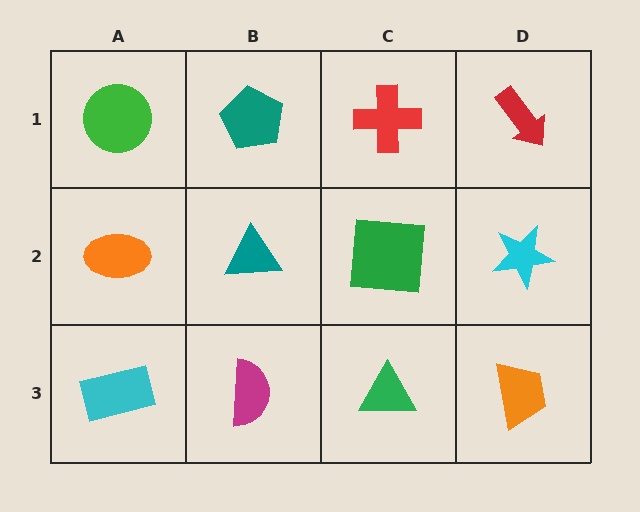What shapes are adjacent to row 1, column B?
A teal triangle (row 2, column B), a green circle (row 1, column A), a red cross (row 1, column C).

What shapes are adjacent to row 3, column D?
A cyan star (row 2, column D), a green triangle (row 3, column C).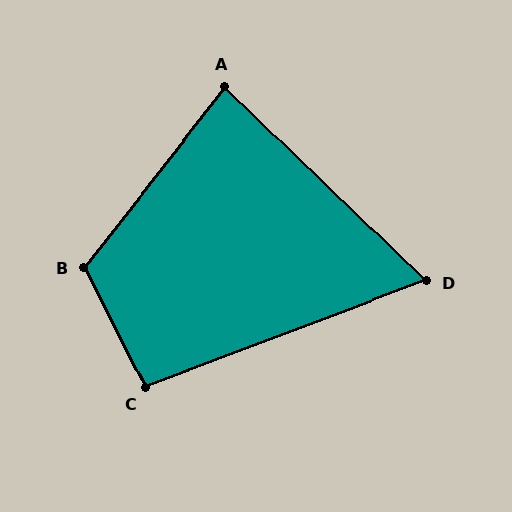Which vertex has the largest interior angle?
B, at approximately 115 degrees.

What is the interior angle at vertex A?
Approximately 84 degrees (acute).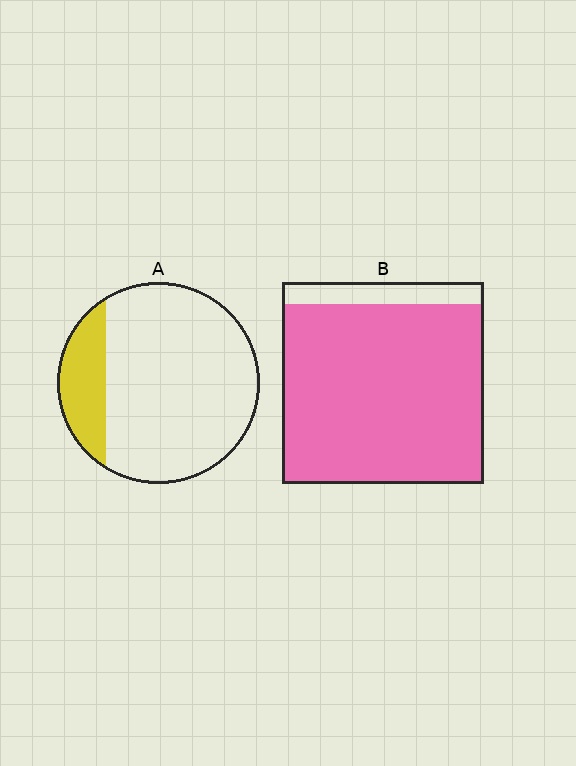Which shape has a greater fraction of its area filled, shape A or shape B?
Shape B.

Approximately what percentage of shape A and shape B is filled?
A is approximately 20% and B is approximately 90%.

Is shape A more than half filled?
No.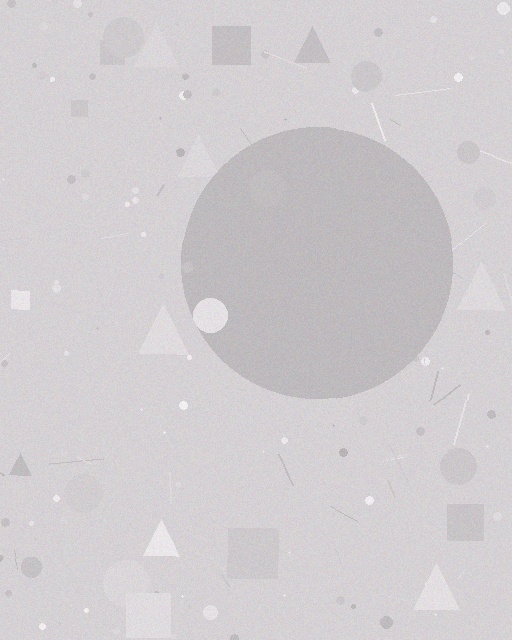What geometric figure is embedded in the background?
A circle is embedded in the background.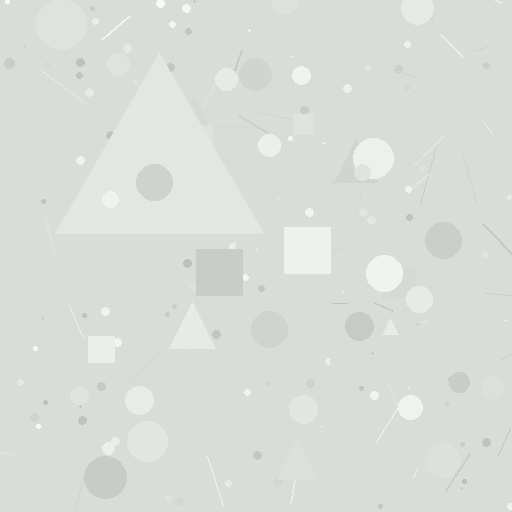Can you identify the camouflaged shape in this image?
The camouflaged shape is a triangle.